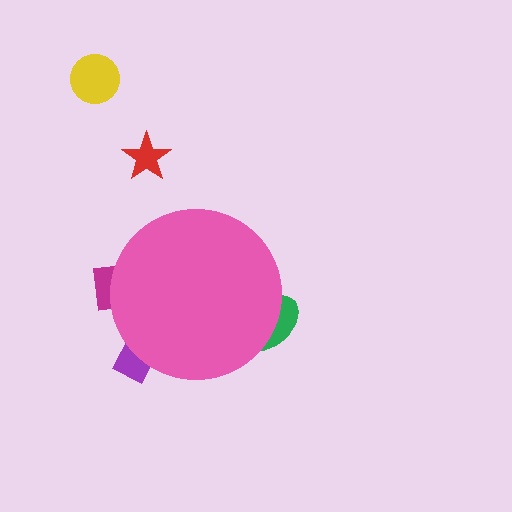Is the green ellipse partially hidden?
Yes, the green ellipse is partially hidden behind the pink circle.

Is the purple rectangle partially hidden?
Yes, the purple rectangle is partially hidden behind the pink circle.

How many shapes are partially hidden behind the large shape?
3 shapes are partially hidden.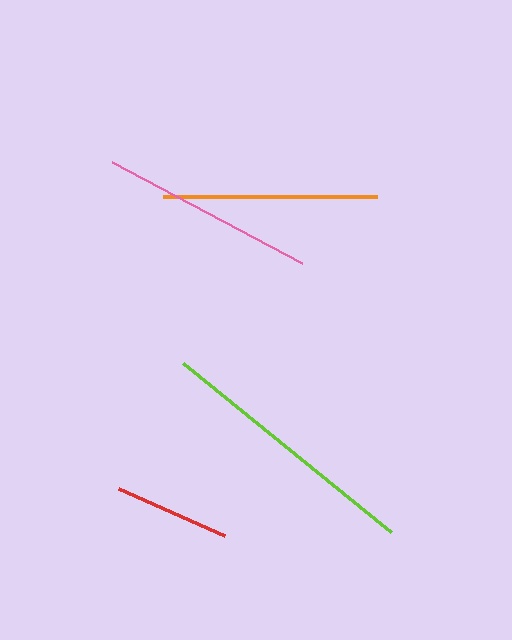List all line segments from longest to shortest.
From longest to shortest: lime, pink, orange, red.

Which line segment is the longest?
The lime line is the longest at approximately 268 pixels.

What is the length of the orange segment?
The orange segment is approximately 214 pixels long.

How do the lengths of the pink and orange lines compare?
The pink and orange lines are approximately the same length.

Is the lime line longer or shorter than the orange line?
The lime line is longer than the orange line.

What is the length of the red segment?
The red segment is approximately 115 pixels long.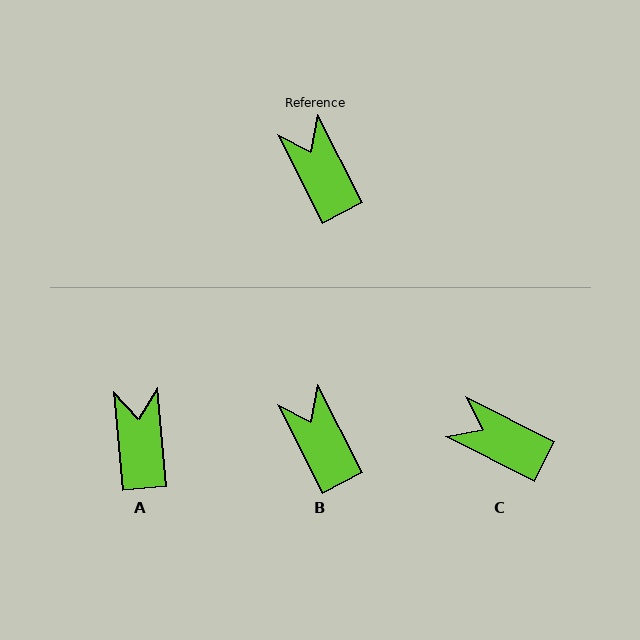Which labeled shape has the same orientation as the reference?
B.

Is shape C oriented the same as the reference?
No, it is off by about 36 degrees.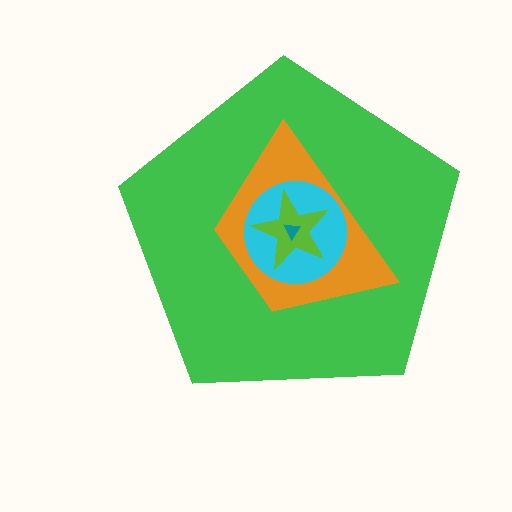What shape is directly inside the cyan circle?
The lime star.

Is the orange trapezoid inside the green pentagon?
Yes.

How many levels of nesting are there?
5.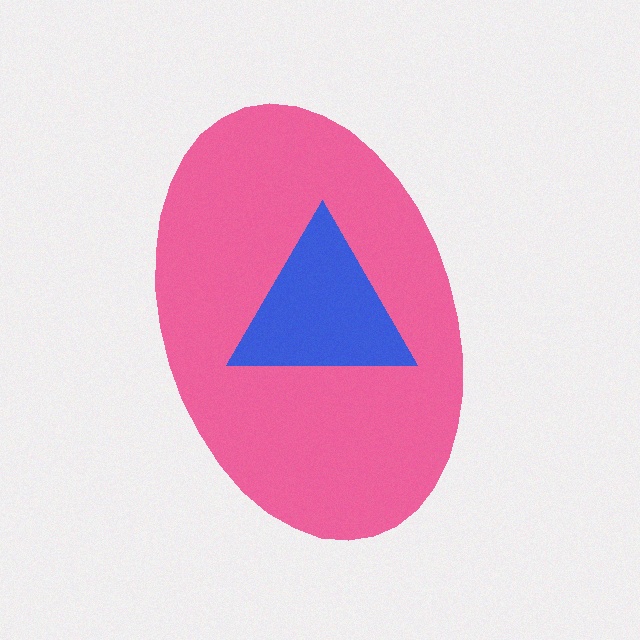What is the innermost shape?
The blue triangle.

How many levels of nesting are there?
2.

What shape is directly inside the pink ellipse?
The blue triangle.